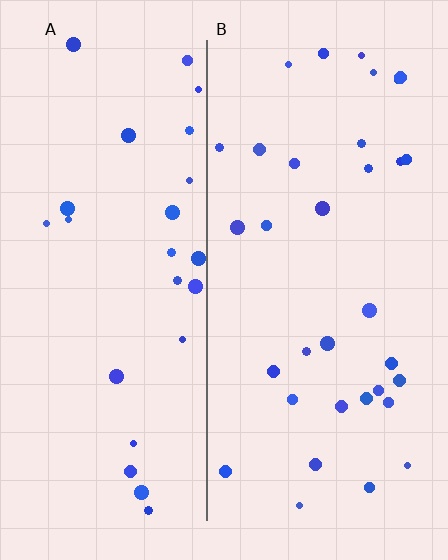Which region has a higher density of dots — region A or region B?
B (the right).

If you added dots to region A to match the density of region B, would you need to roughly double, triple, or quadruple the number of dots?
Approximately double.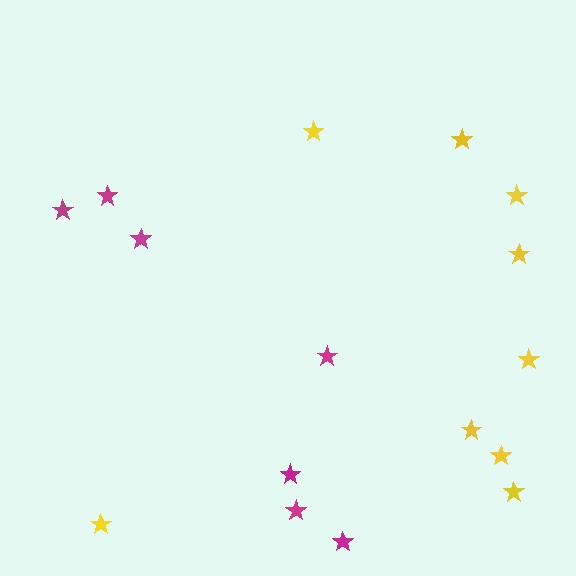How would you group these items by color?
There are 2 groups: one group of yellow stars (9) and one group of magenta stars (7).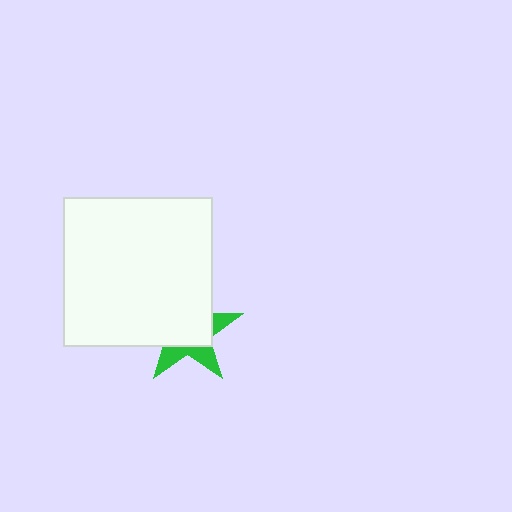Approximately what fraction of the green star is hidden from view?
Roughly 66% of the green star is hidden behind the white square.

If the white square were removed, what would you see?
You would see the complete green star.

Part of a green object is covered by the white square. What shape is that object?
It is a star.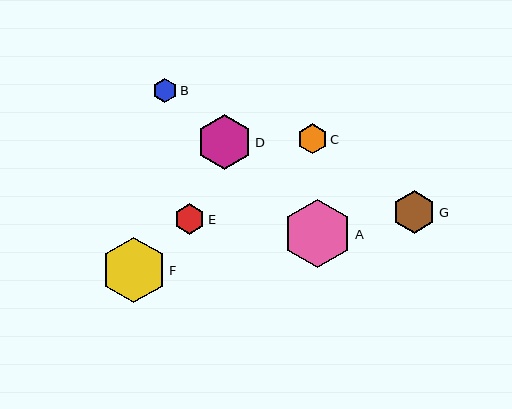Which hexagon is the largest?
Hexagon A is the largest with a size of approximately 68 pixels.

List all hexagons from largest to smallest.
From largest to smallest: A, F, D, G, E, C, B.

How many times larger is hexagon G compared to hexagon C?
Hexagon G is approximately 1.4 times the size of hexagon C.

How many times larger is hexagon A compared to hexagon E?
Hexagon A is approximately 2.2 times the size of hexagon E.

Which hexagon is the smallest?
Hexagon B is the smallest with a size of approximately 25 pixels.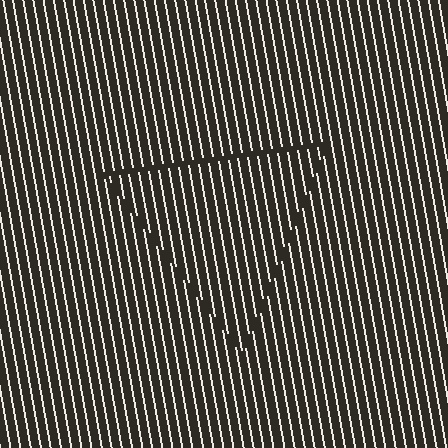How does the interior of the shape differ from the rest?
The interior of the shape contains the same grating, shifted by half a period — the contour is defined by the phase discontinuity where line-ends from the inner and outer gratings abut.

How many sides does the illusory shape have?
3 sides — the line-ends trace a triangle.